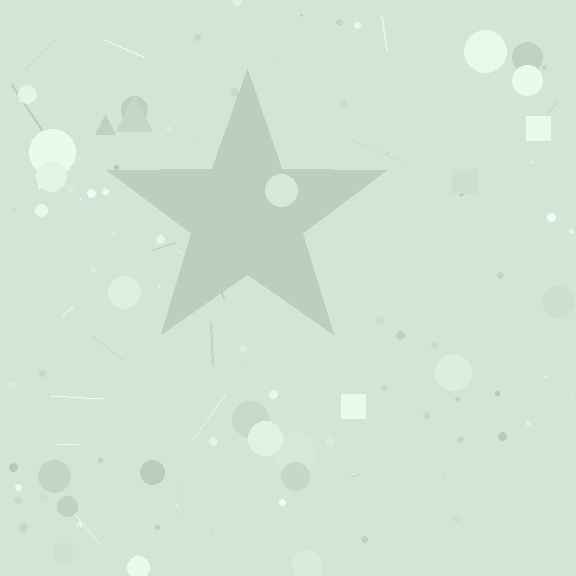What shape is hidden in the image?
A star is hidden in the image.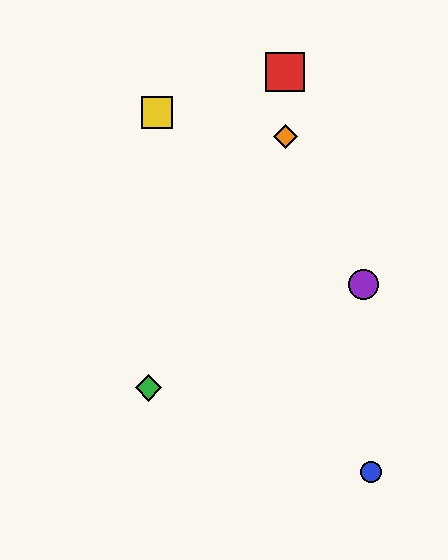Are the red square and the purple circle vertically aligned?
No, the red square is at x≈285 and the purple circle is at x≈363.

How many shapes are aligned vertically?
2 shapes (the red square, the orange diamond) are aligned vertically.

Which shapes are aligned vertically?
The red square, the orange diamond are aligned vertically.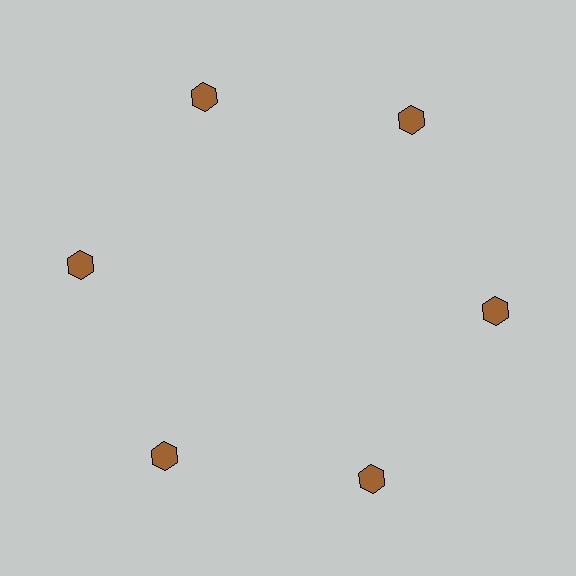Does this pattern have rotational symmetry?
Yes, this pattern has 6-fold rotational symmetry. It looks the same after rotating 60 degrees around the center.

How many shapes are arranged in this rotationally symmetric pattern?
There are 6 shapes, arranged in 6 groups of 1.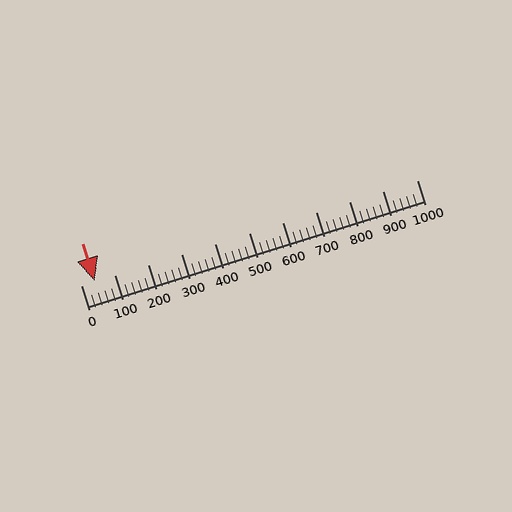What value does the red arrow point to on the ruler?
The red arrow points to approximately 40.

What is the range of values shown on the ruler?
The ruler shows values from 0 to 1000.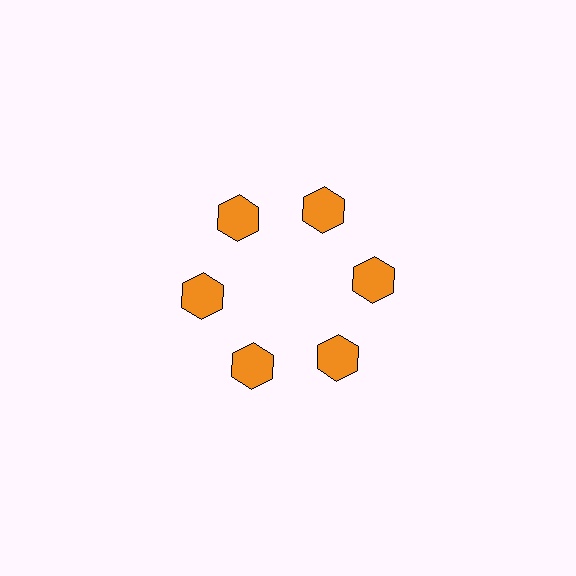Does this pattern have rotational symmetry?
Yes, this pattern has 6-fold rotational symmetry. It looks the same after rotating 60 degrees around the center.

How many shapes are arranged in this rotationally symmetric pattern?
There are 6 shapes, arranged in 6 groups of 1.